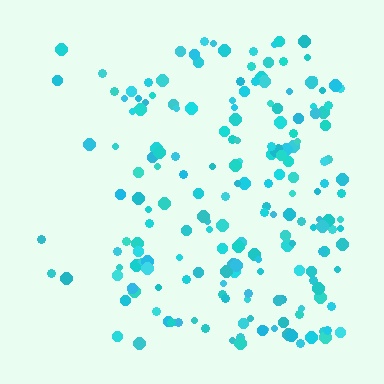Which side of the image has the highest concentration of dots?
The right.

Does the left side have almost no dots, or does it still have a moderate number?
Still a moderate number, just noticeably fewer than the right.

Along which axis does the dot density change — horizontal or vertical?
Horizontal.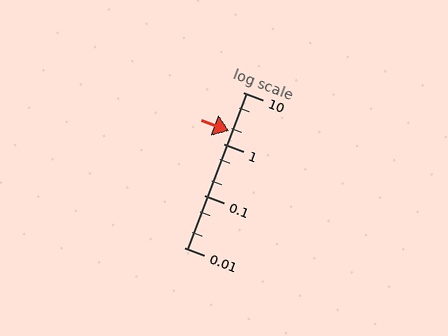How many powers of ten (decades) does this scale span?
The scale spans 3 decades, from 0.01 to 10.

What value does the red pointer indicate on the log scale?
The pointer indicates approximately 1.8.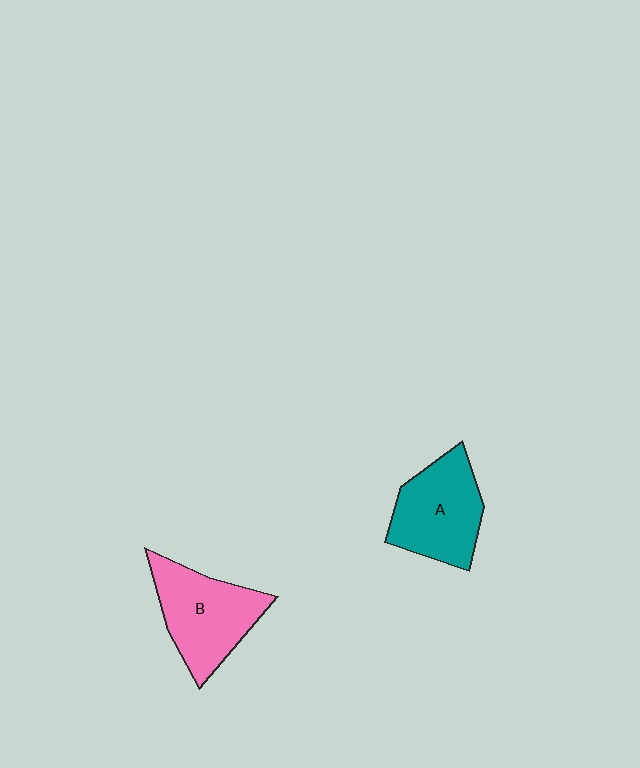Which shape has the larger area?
Shape B (pink).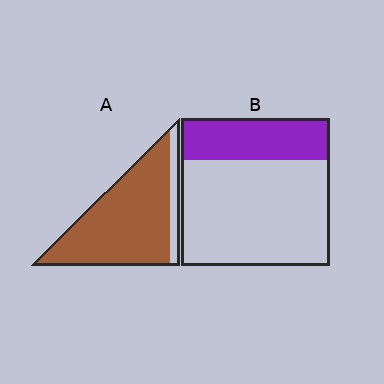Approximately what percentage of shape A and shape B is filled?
A is approximately 85% and B is approximately 30%.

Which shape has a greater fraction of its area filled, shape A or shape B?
Shape A.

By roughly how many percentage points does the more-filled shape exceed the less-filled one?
By roughly 60 percentage points (A over B).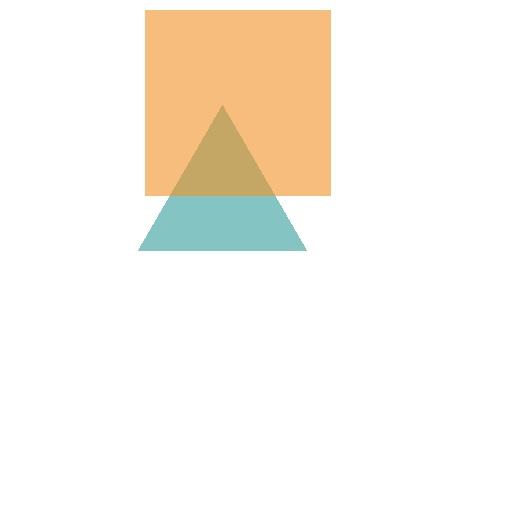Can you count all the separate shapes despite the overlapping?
Yes, there are 2 separate shapes.